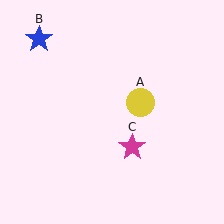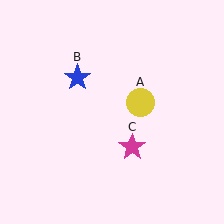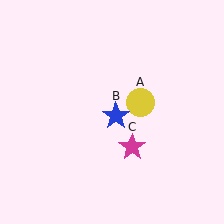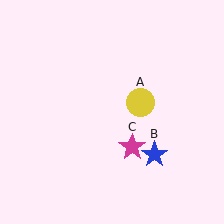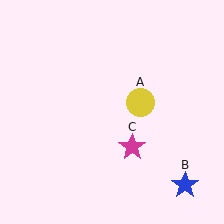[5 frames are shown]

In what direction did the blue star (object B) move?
The blue star (object B) moved down and to the right.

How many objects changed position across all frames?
1 object changed position: blue star (object B).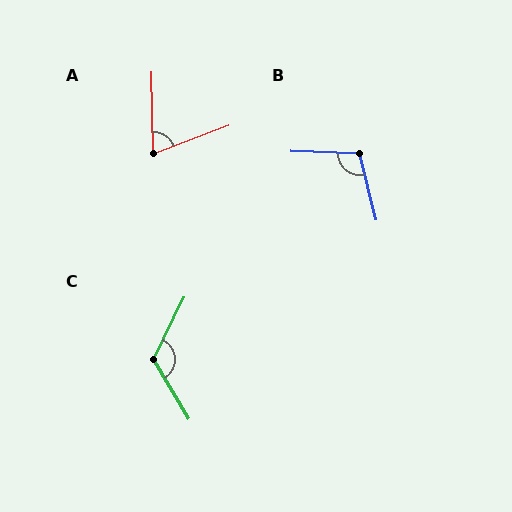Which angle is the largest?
C, at approximately 123 degrees.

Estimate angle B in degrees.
Approximately 106 degrees.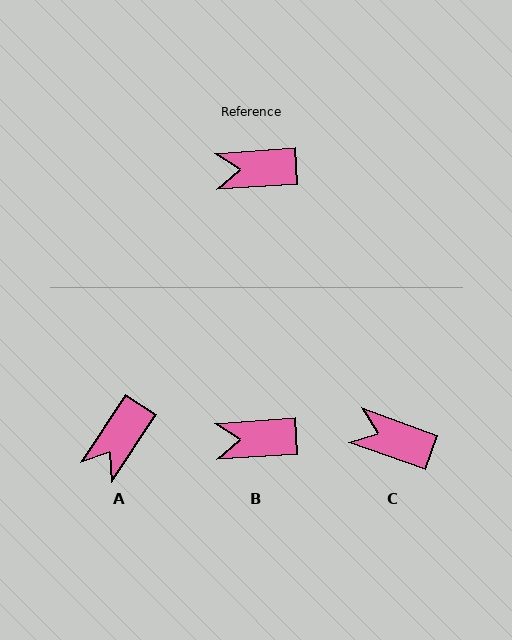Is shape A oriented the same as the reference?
No, it is off by about 53 degrees.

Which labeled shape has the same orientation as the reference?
B.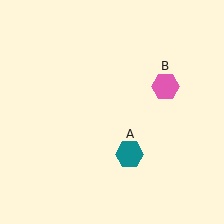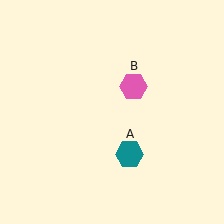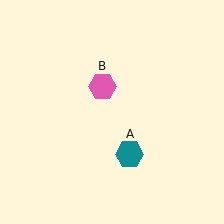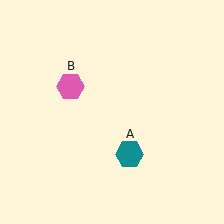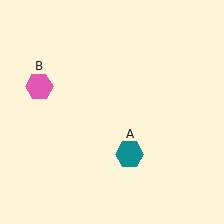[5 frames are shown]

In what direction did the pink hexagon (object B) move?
The pink hexagon (object B) moved left.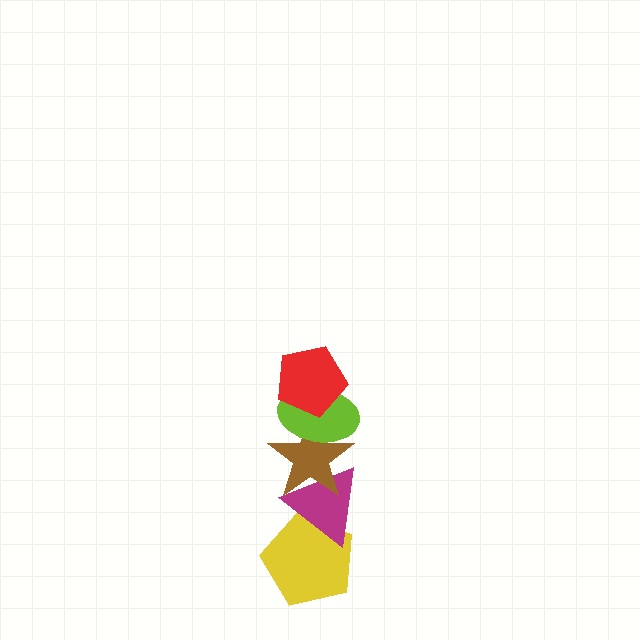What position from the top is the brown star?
The brown star is 3rd from the top.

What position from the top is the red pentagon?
The red pentagon is 1st from the top.